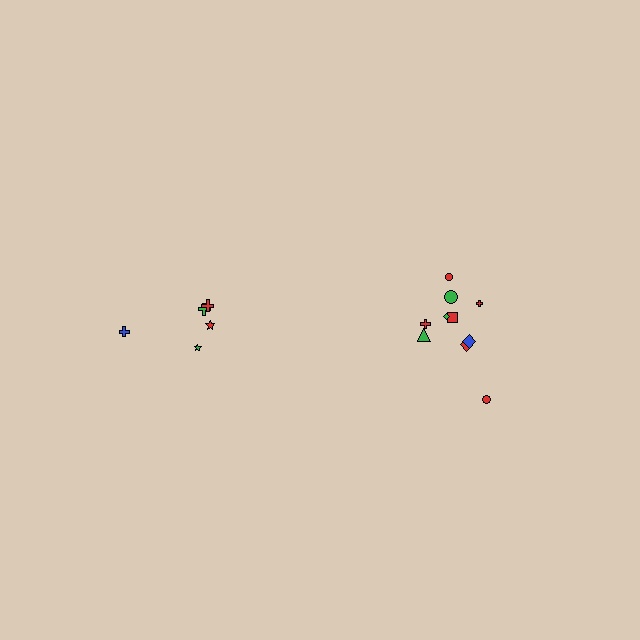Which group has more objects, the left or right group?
The right group.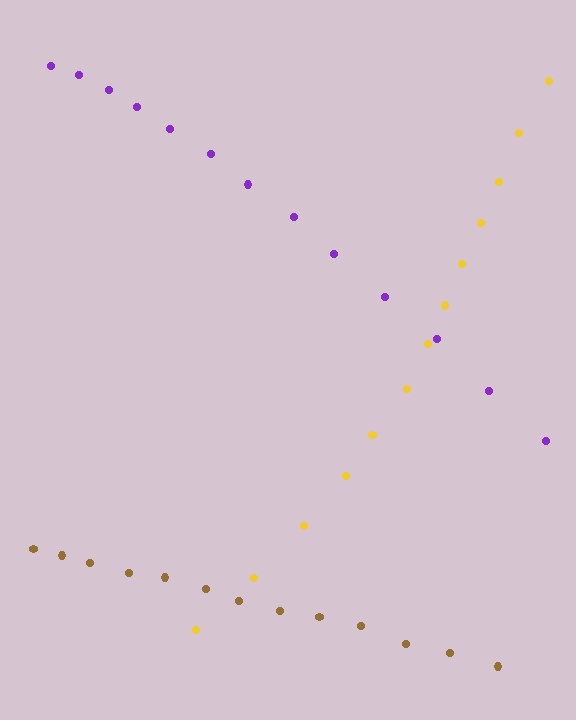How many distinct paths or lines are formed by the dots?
There are 3 distinct paths.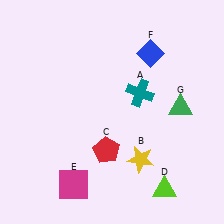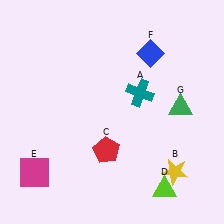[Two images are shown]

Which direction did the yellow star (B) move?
The yellow star (B) moved right.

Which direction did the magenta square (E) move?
The magenta square (E) moved left.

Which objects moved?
The objects that moved are: the yellow star (B), the magenta square (E).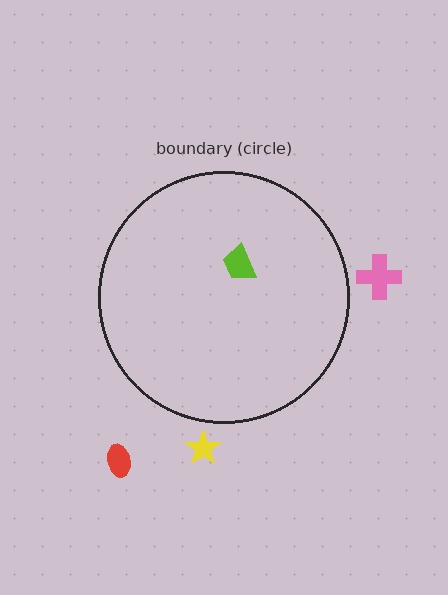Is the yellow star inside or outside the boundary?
Outside.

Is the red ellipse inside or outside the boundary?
Outside.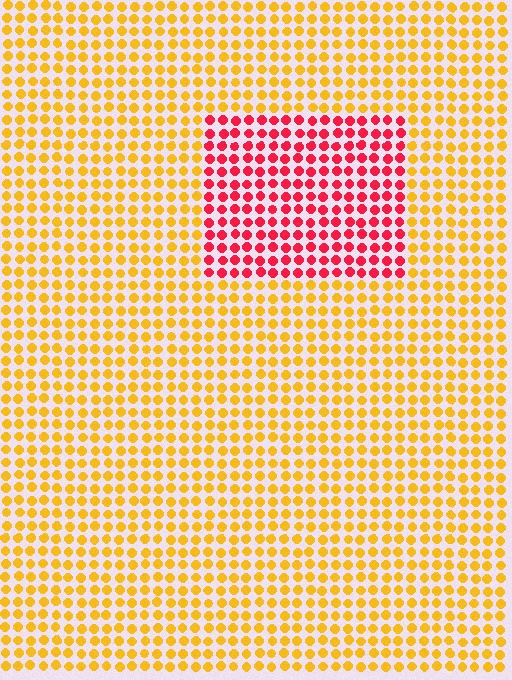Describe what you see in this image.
The image is filled with small yellow elements in a uniform arrangement. A rectangle-shaped region is visible where the elements are tinted to a slightly different hue, forming a subtle color boundary.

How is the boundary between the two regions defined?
The boundary is defined purely by a slight shift in hue (about 56 degrees). Spacing, size, and orientation are identical on both sides.